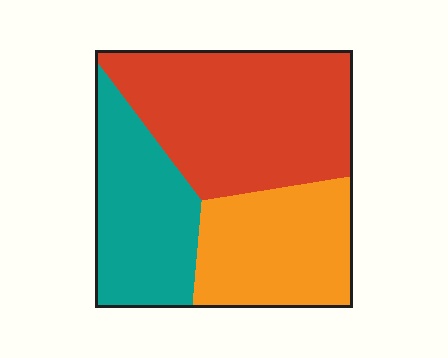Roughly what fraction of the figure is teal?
Teal takes up about one quarter (1/4) of the figure.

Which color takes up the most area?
Red, at roughly 45%.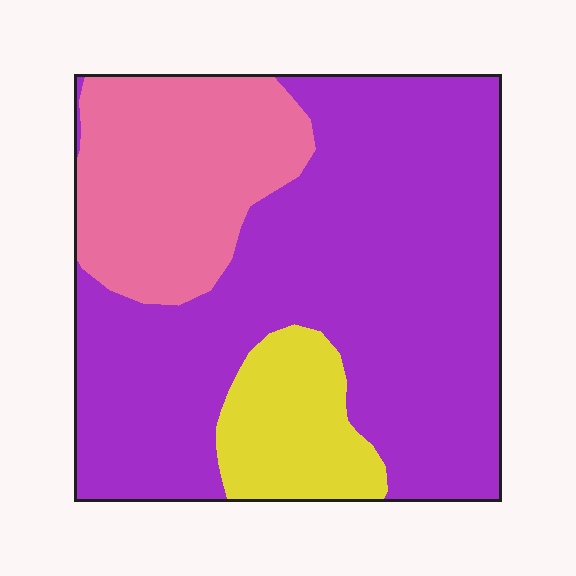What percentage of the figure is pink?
Pink takes up about one quarter (1/4) of the figure.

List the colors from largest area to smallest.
From largest to smallest: purple, pink, yellow.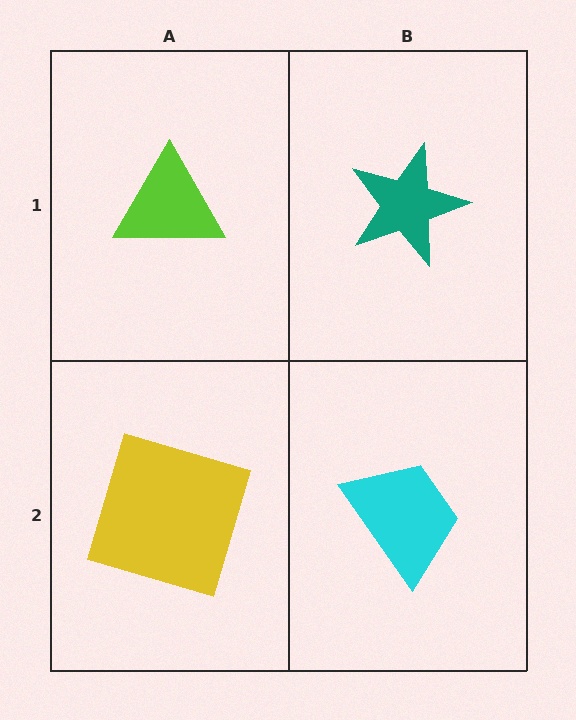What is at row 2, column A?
A yellow square.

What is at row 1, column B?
A teal star.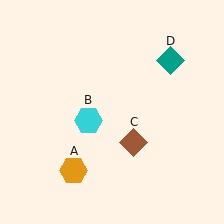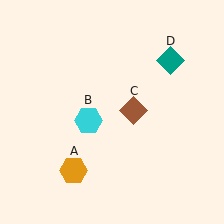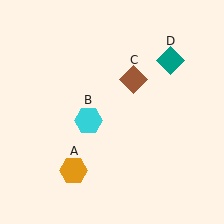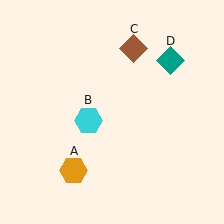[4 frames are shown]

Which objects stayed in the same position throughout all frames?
Orange hexagon (object A) and cyan hexagon (object B) and teal diamond (object D) remained stationary.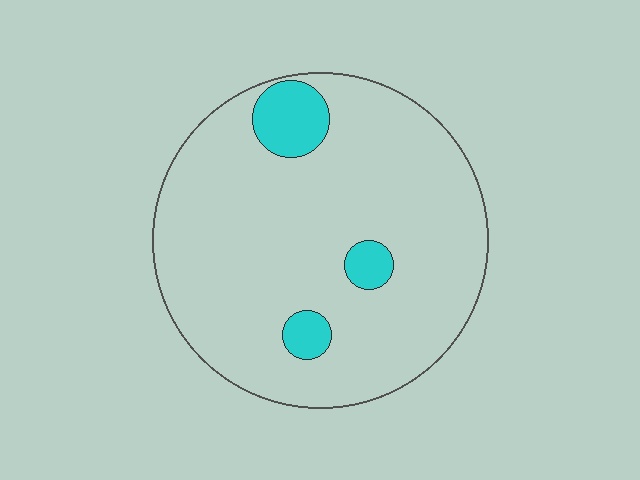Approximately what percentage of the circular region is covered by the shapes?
Approximately 10%.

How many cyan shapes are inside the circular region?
3.